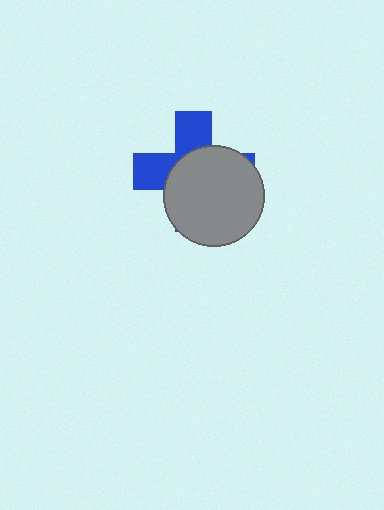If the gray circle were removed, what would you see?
You would see the complete blue cross.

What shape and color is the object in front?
The object in front is a gray circle.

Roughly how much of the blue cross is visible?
A small part of it is visible (roughly 38%).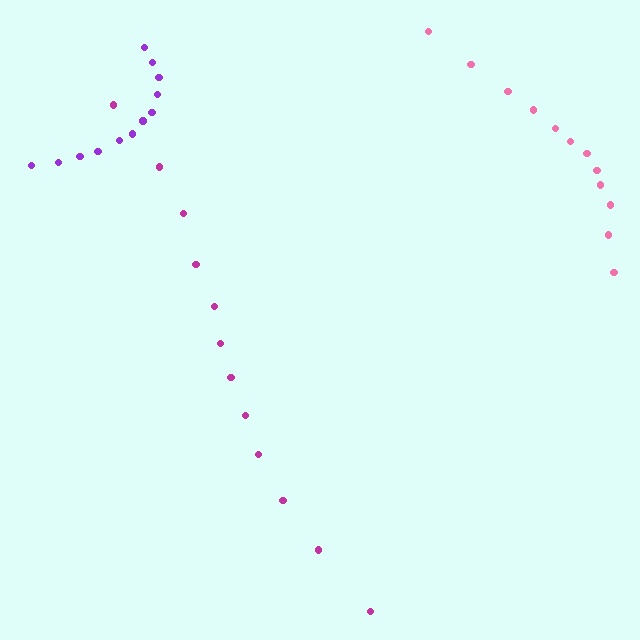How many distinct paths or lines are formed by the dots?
There are 3 distinct paths.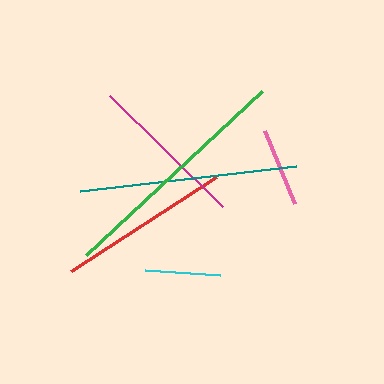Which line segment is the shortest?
The cyan line is the shortest at approximately 74 pixels.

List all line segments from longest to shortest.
From longest to shortest: green, teal, red, magenta, pink, cyan.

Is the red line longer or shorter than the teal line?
The teal line is longer than the red line.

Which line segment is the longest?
The green line is the longest at approximately 240 pixels.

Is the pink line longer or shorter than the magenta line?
The magenta line is longer than the pink line.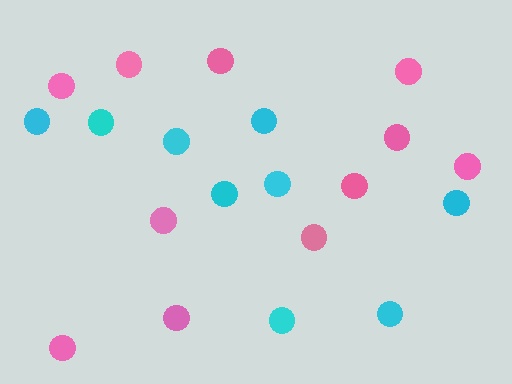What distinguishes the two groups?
There are 2 groups: one group of pink circles (11) and one group of cyan circles (9).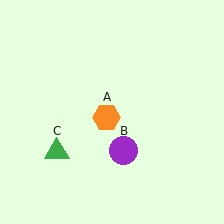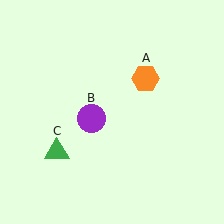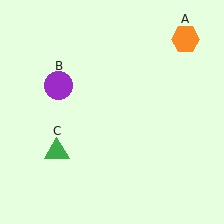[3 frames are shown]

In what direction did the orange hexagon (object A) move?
The orange hexagon (object A) moved up and to the right.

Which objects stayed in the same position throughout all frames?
Green triangle (object C) remained stationary.